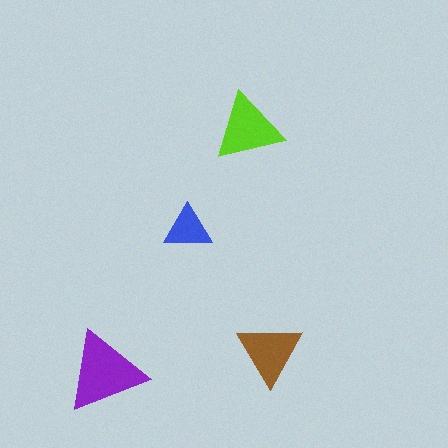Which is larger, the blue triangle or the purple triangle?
The purple one.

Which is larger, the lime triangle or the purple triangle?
The purple one.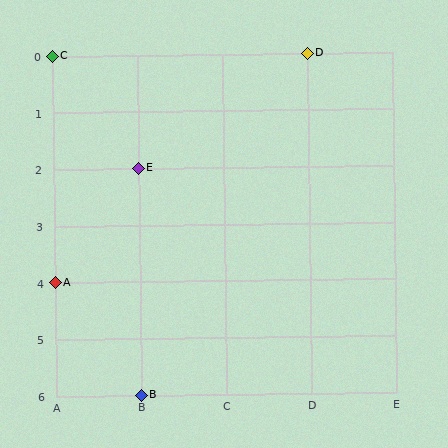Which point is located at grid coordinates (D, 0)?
Point D is at (D, 0).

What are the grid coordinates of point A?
Point A is at grid coordinates (A, 4).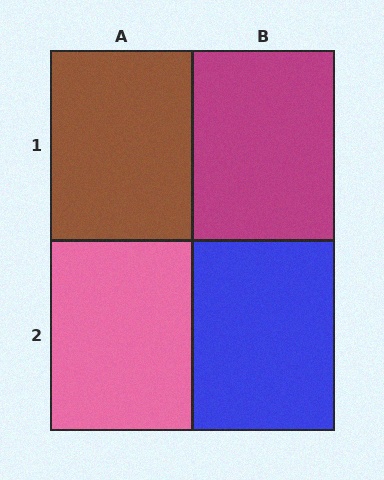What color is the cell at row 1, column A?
Brown.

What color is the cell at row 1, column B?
Magenta.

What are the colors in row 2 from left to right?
Pink, blue.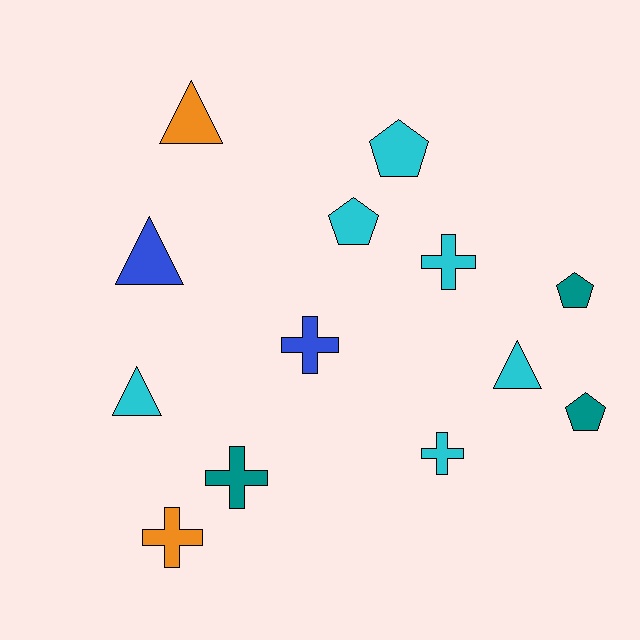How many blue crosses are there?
There is 1 blue cross.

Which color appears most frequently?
Cyan, with 6 objects.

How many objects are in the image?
There are 13 objects.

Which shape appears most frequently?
Cross, with 5 objects.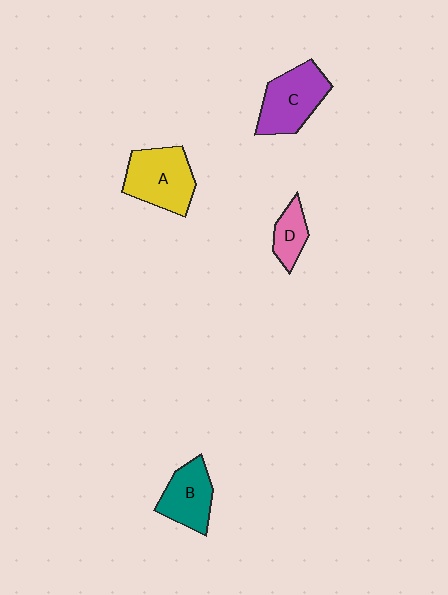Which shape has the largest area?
Shape A (yellow).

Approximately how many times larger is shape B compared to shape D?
Approximately 1.7 times.